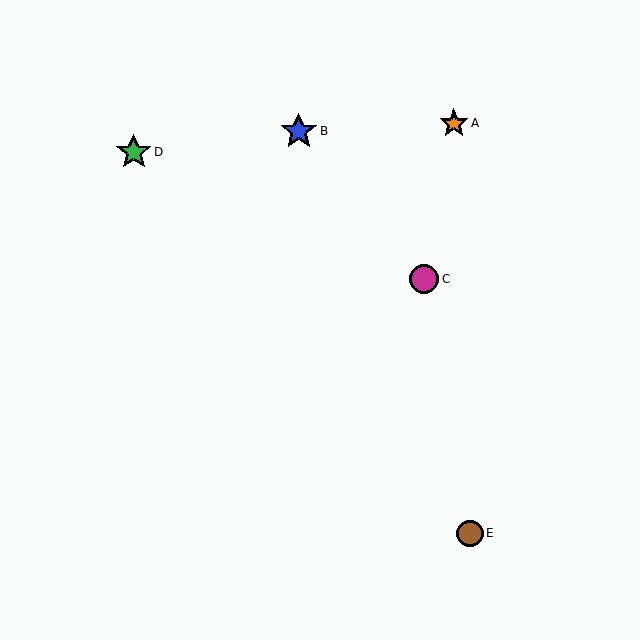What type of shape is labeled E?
Shape E is a brown circle.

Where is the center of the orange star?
The center of the orange star is at (454, 123).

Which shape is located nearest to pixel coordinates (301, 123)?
The blue star (labeled B) at (299, 131) is nearest to that location.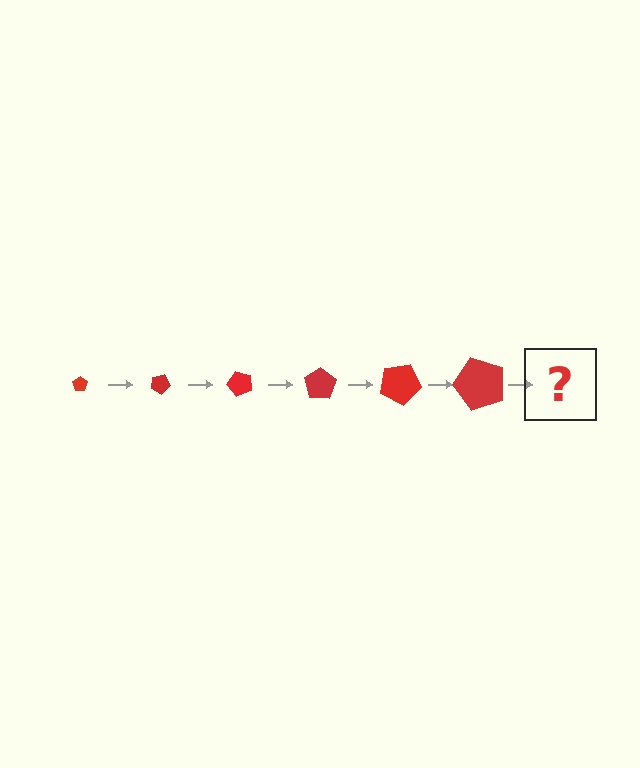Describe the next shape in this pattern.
It should be a pentagon, larger than the previous one and rotated 150 degrees from the start.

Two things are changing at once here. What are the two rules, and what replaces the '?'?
The two rules are that the pentagon grows larger each step and it rotates 25 degrees each step. The '?' should be a pentagon, larger than the previous one and rotated 150 degrees from the start.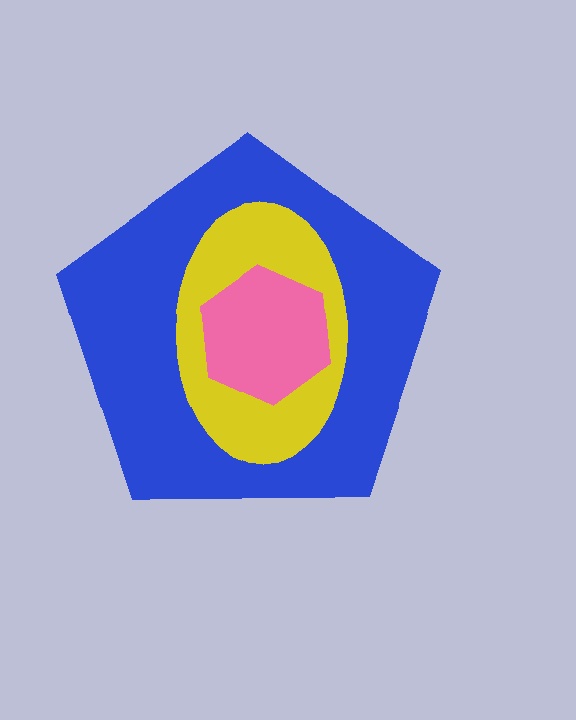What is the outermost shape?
The blue pentagon.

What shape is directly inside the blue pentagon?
The yellow ellipse.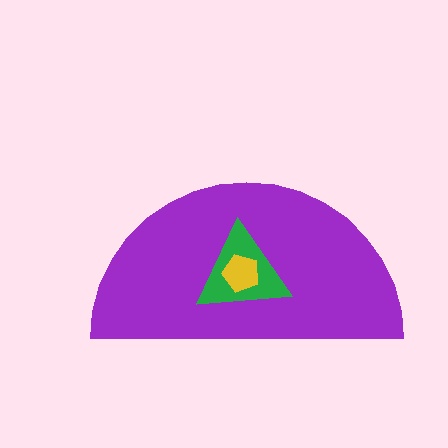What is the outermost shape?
The purple semicircle.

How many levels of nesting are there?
3.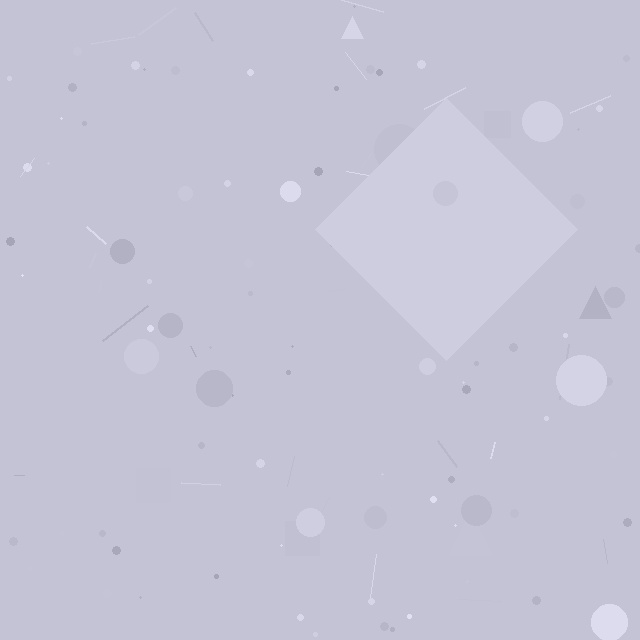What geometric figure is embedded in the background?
A diamond is embedded in the background.